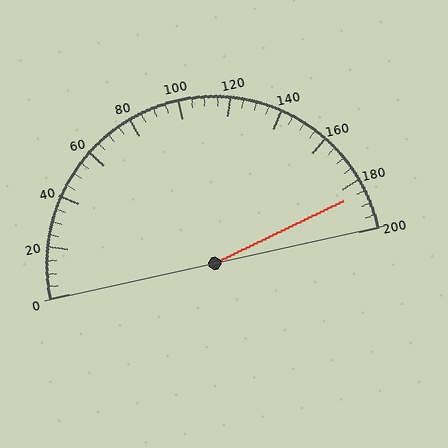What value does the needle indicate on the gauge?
The needle indicates approximately 185.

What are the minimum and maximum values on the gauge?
The gauge ranges from 0 to 200.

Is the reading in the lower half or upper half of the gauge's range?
The reading is in the upper half of the range (0 to 200).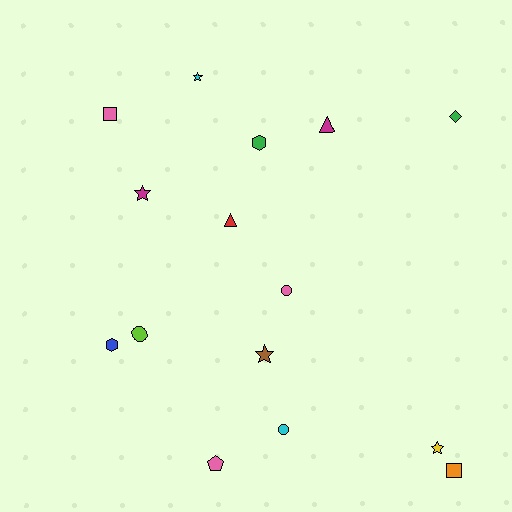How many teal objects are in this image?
There are no teal objects.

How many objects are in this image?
There are 15 objects.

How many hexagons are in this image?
There are 2 hexagons.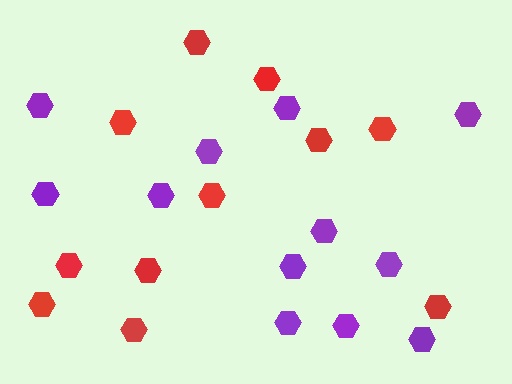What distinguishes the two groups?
There are 2 groups: one group of red hexagons (11) and one group of purple hexagons (12).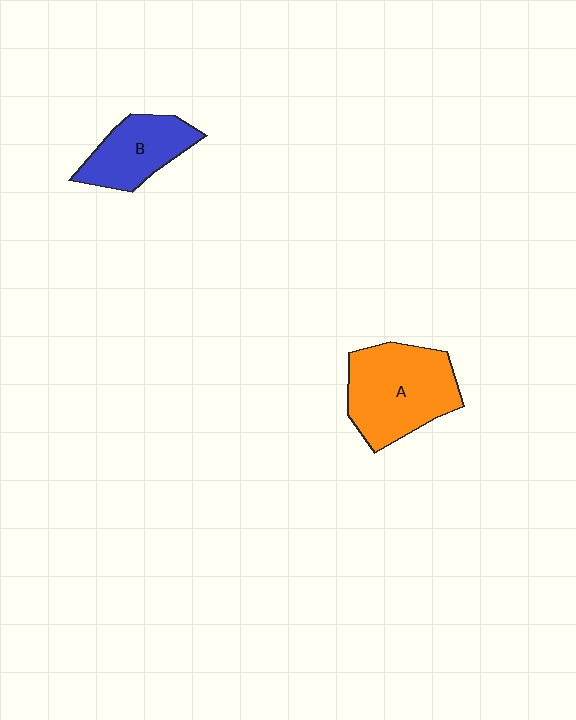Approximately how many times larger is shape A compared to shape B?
Approximately 1.5 times.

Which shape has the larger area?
Shape A (orange).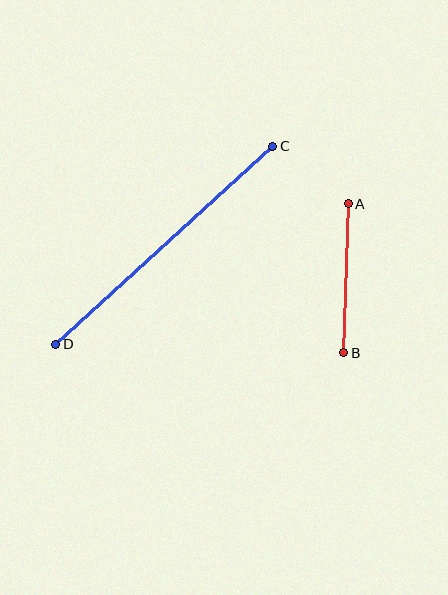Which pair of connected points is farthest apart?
Points C and D are farthest apart.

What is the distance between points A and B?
The distance is approximately 149 pixels.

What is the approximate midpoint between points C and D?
The midpoint is at approximately (164, 245) pixels.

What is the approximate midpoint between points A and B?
The midpoint is at approximately (346, 278) pixels.